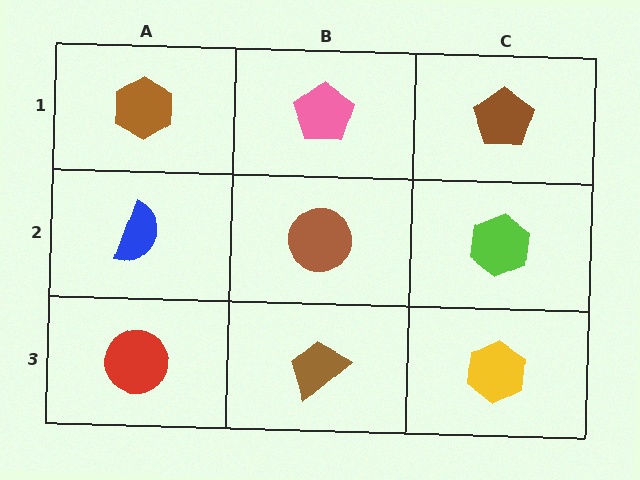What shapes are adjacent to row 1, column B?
A brown circle (row 2, column B), a brown hexagon (row 1, column A), a brown pentagon (row 1, column C).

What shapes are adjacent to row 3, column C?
A lime hexagon (row 2, column C), a brown trapezoid (row 3, column B).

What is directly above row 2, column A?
A brown hexagon.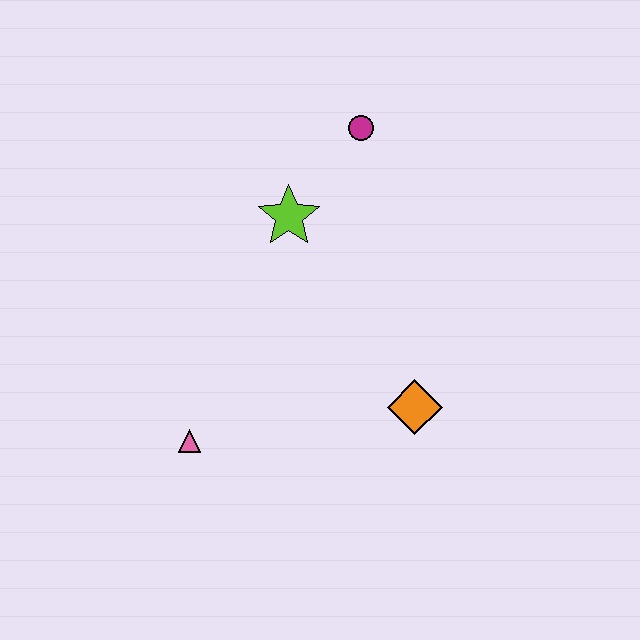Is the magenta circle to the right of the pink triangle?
Yes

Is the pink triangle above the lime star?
No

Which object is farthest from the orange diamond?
The magenta circle is farthest from the orange diamond.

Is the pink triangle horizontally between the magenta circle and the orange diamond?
No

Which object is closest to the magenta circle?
The lime star is closest to the magenta circle.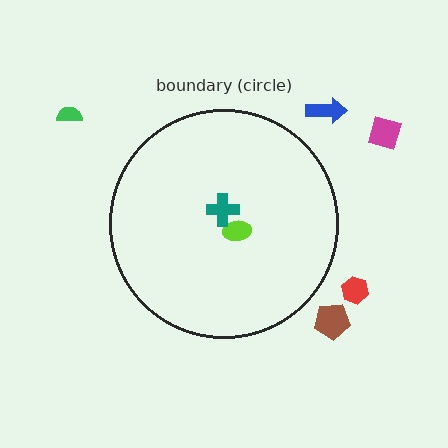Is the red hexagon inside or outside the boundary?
Outside.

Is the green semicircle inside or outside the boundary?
Outside.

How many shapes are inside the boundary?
2 inside, 5 outside.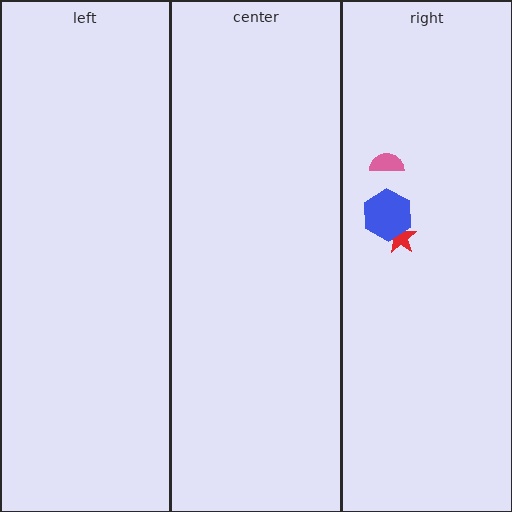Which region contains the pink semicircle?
The right region.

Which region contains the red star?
The right region.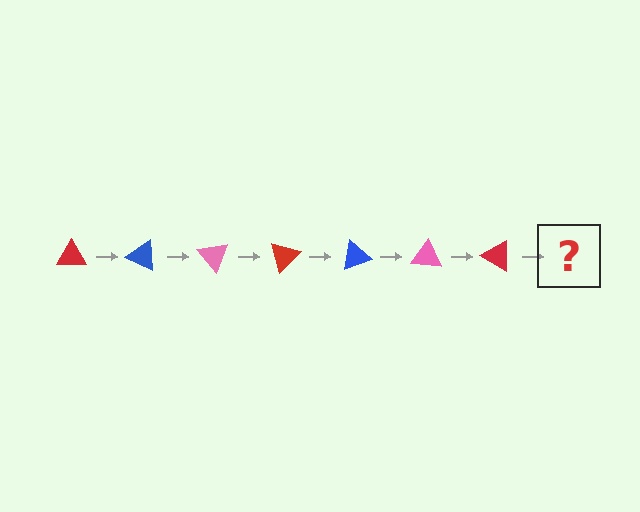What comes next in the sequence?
The next element should be a blue triangle, rotated 175 degrees from the start.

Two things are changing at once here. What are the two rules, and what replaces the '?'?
The two rules are that it rotates 25 degrees each step and the color cycles through red, blue, and pink. The '?' should be a blue triangle, rotated 175 degrees from the start.